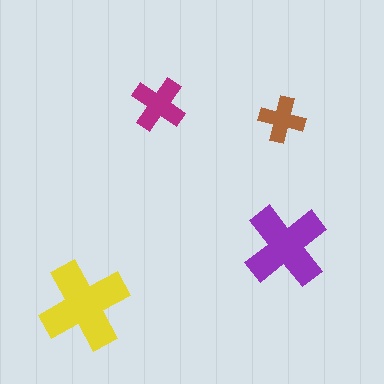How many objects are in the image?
There are 4 objects in the image.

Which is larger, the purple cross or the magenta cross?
The purple one.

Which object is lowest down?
The yellow cross is bottommost.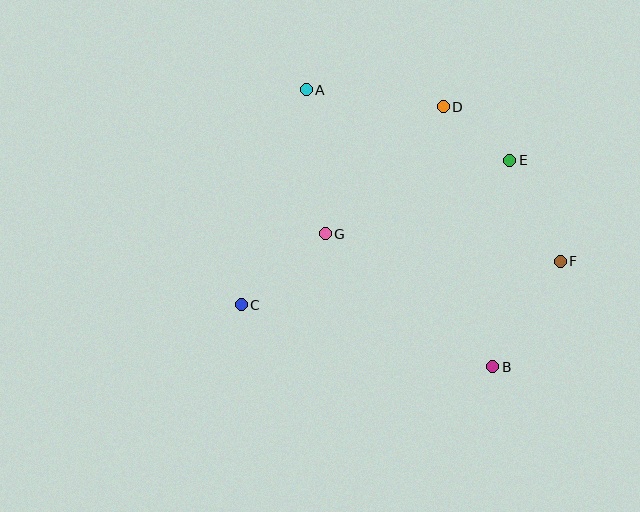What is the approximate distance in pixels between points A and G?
The distance between A and G is approximately 145 pixels.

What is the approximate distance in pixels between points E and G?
The distance between E and G is approximately 199 pixels.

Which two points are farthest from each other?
Points A and B are farthest from each other.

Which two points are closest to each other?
Points D and E are closest to each other.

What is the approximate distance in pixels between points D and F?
The distance between D and F is approximately 194 pixels.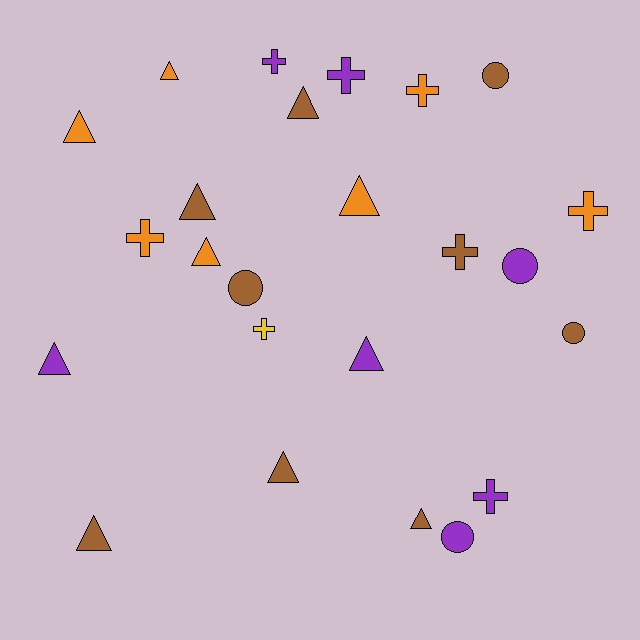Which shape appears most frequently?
Triangle, with 11 objects.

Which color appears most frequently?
Brown, with 9 objects.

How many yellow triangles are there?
There are no yellow triangles.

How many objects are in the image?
There are 24 objects.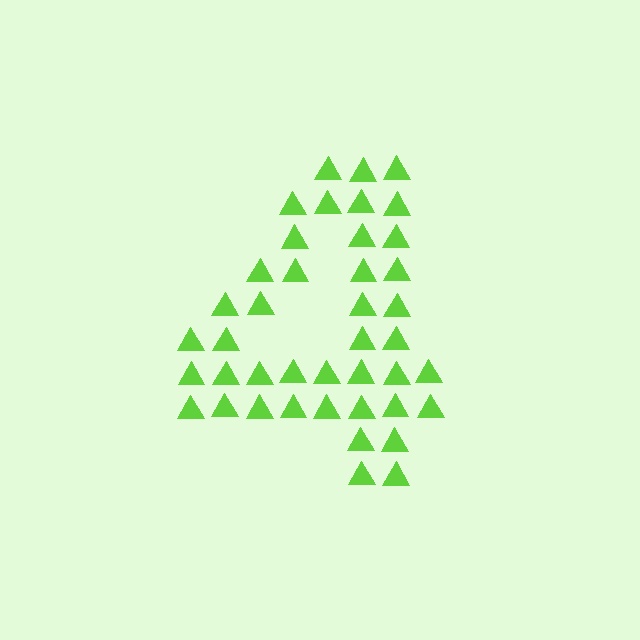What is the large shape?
The large shape is the digit 4.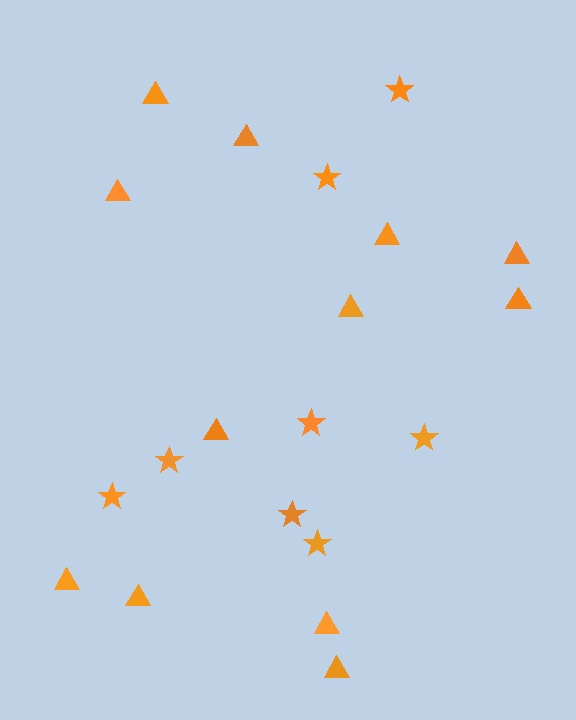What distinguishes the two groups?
There are 2 groups: one group of triangles (12) and one group of stars (8).